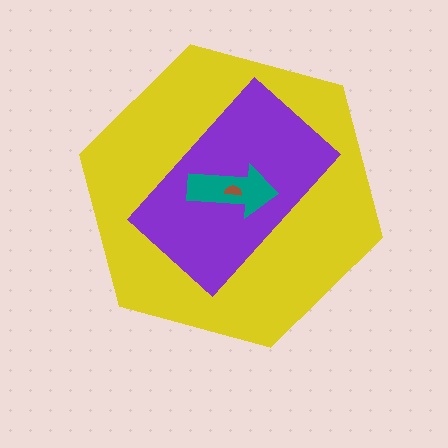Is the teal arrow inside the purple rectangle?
Yes.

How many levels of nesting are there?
4.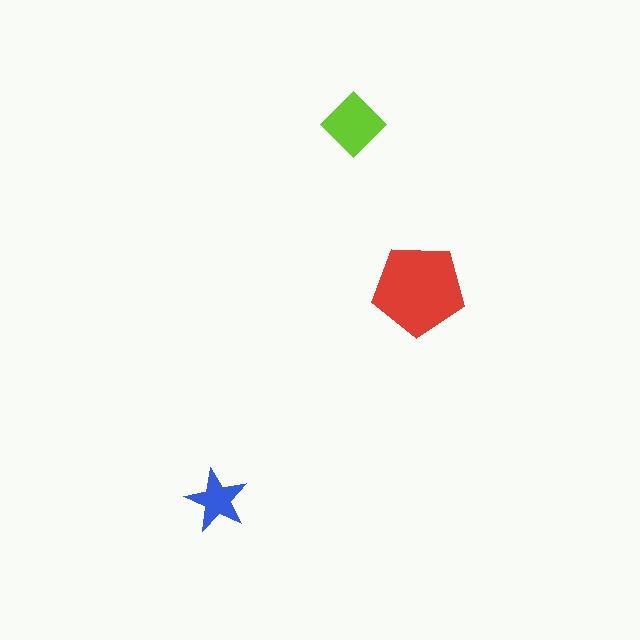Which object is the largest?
The red pentagon.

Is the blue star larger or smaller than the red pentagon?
Smaller.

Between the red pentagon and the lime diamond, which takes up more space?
The red pentagon.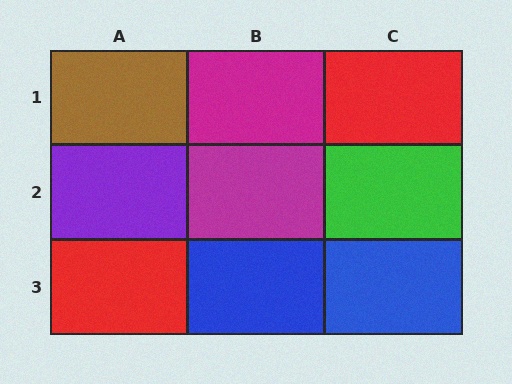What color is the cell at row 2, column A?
Purple.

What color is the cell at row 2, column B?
Magenta.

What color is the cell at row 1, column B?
Magenta.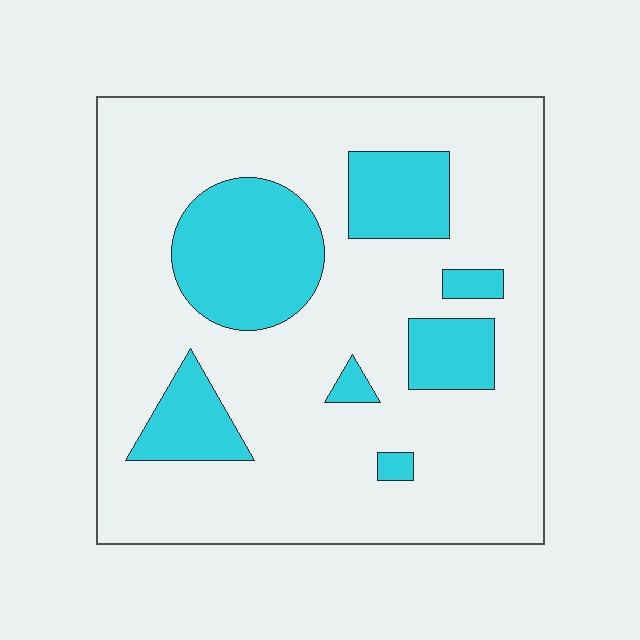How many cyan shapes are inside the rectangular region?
7.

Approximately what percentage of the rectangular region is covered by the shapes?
Approximately 25%.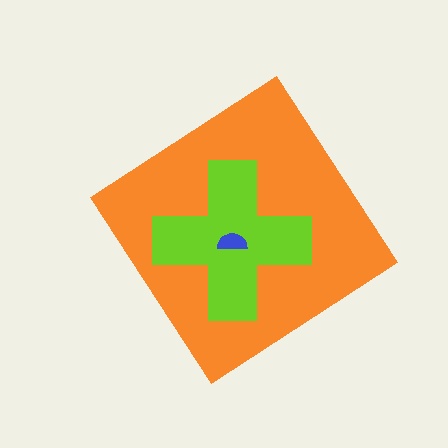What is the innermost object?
The blue semicircle.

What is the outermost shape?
The orange diamond.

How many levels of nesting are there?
3.